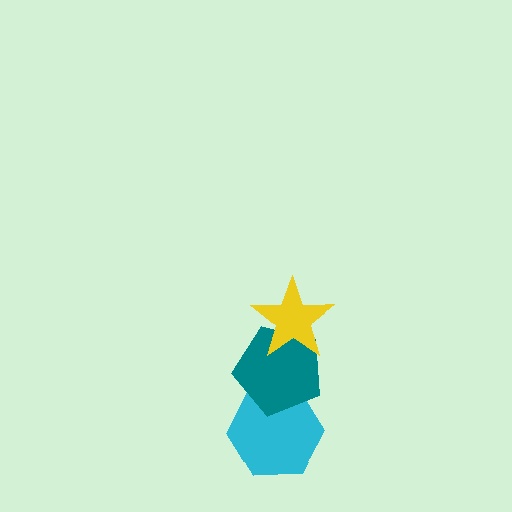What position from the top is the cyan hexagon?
The cyan hexagon is 3rd from the top.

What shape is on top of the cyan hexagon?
The teal pentagon is on top of the cyan hexagon.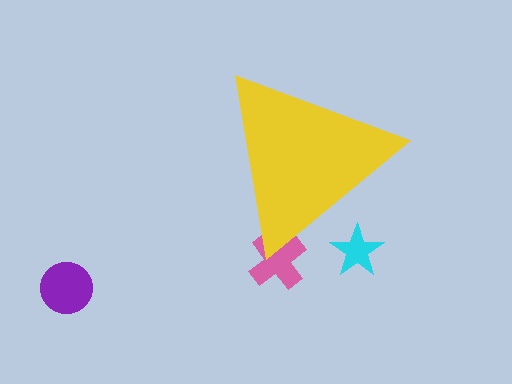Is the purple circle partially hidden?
No, the purple circle is fully visible.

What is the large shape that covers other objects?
A yellow triangle.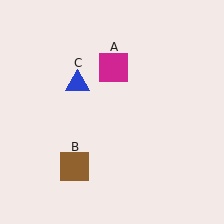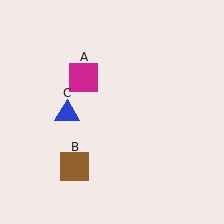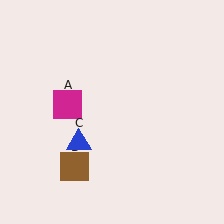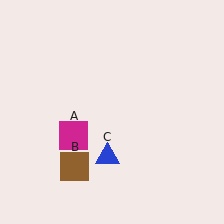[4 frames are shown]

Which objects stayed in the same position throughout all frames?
Brown square (object B) remained stationary.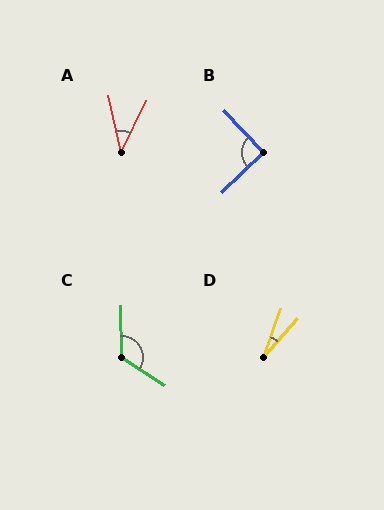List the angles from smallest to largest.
D (22°), A (39°), B (91°), C (123°).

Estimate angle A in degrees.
Approximately 39 degrees.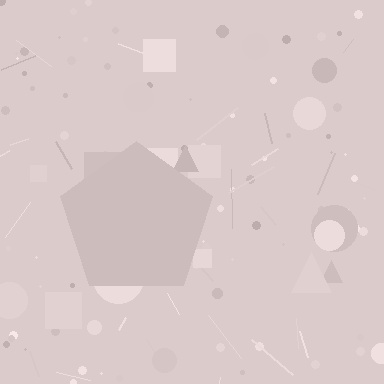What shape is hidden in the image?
A pentagon is hidden in the image.